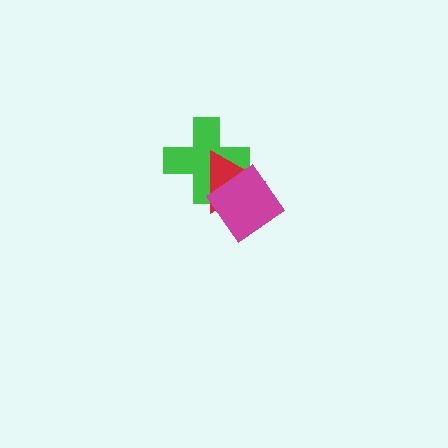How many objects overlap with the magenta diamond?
2 objects overlap with the magenta diamond.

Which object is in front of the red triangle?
The magenta diamond is in front of the red triangle.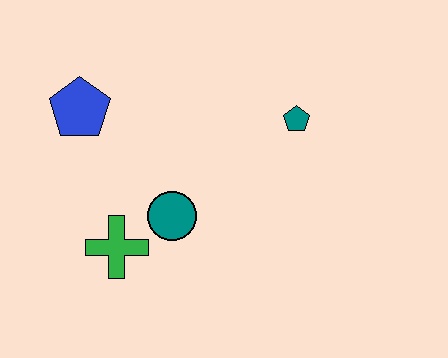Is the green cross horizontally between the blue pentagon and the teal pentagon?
Yes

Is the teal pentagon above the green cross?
Yes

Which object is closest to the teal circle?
The green cross is closest to the teal circle.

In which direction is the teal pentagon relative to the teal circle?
The teal pentagon is to the right of the teal circle.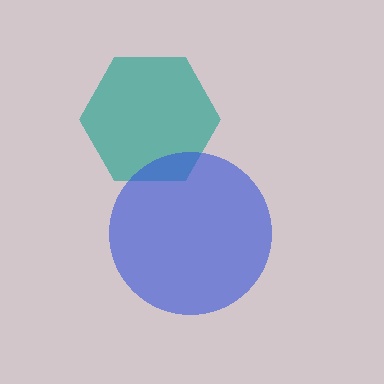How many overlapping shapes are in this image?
There are 2 overlapping shapes in the image.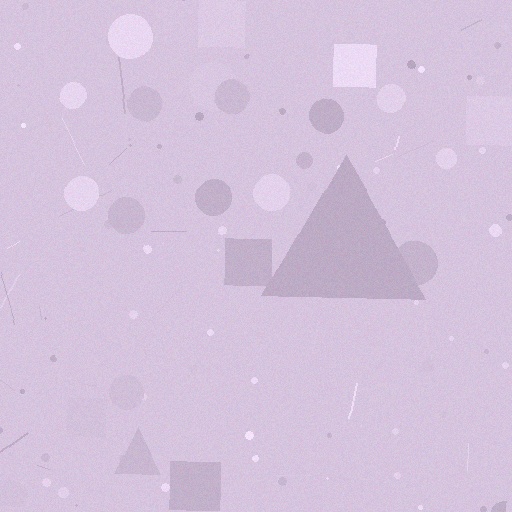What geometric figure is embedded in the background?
A triangle is embedded in the background.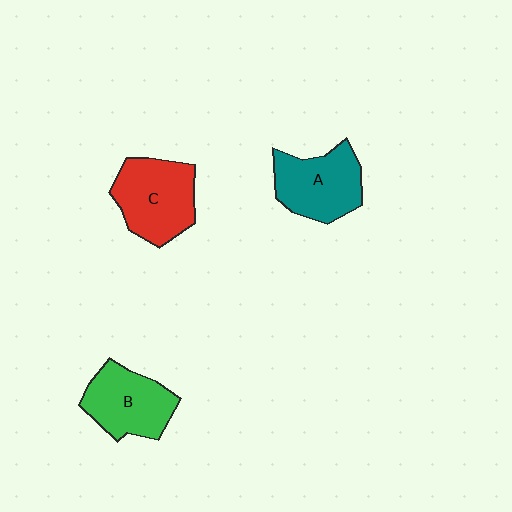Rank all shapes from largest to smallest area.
From largest to smallest: C (red), A (teal), B (green).